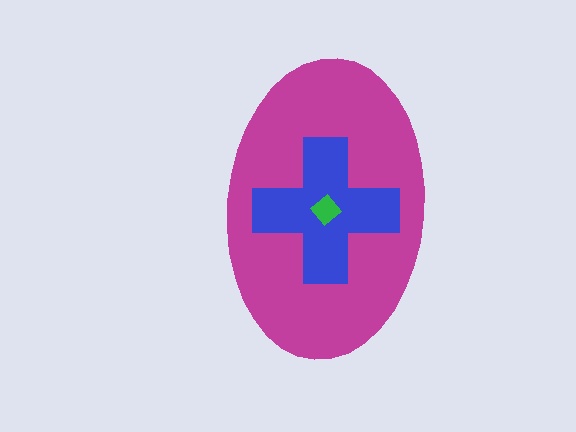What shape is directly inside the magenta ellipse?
The blue cross.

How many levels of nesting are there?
3.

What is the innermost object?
The green diamond.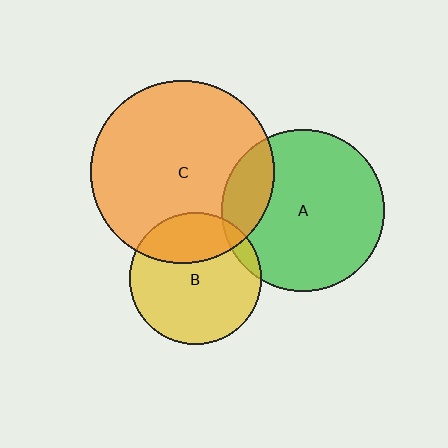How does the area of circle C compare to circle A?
Approximately 1.3 times.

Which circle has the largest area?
Circle C (orange).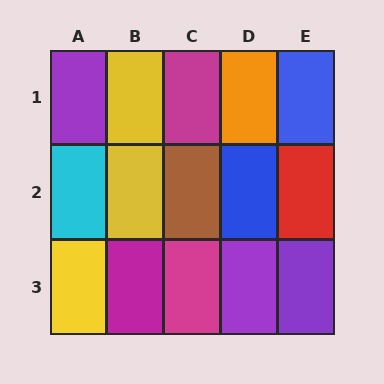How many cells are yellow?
3 cells are yellow.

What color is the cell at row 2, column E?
Red.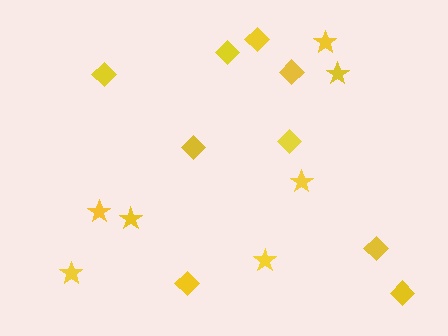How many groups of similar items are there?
There are 2 groups: one group of diamonds (9) and one group of stars (7).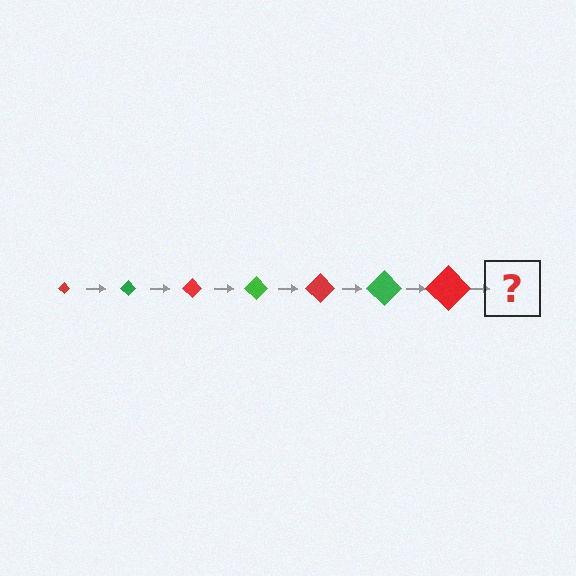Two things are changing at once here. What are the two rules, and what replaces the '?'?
The two rules are that the diamond grows larger each step and the color cycles through red and green. The '?' should be a green diamond, larger than the previous one.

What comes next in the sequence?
The next element should be a green diamond, larger than the previous one.